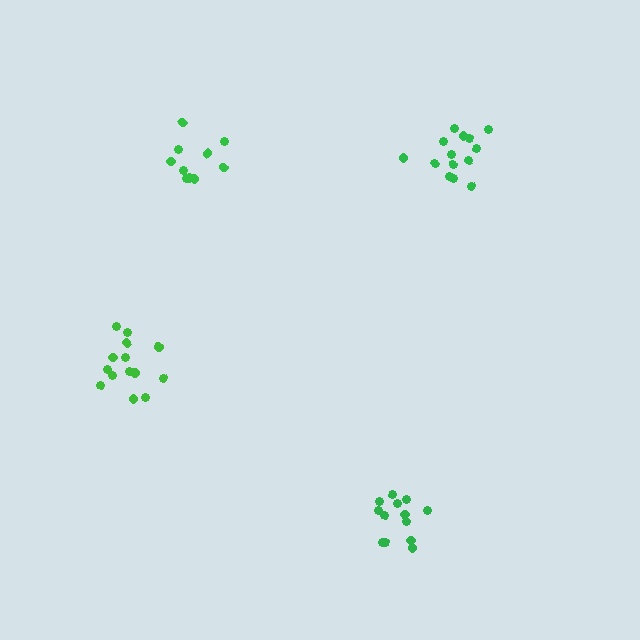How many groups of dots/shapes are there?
There are 4 groups.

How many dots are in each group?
Group 1: 13 dots, Group 2: 11 dots, Group 3: 14 dots, Group 4: 14 dots (52 total).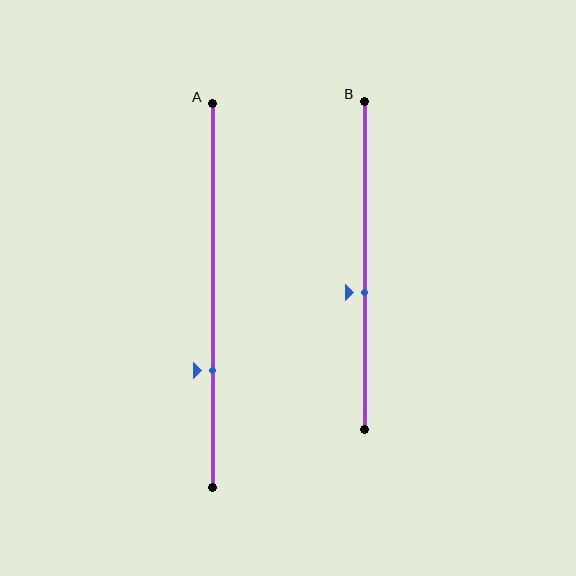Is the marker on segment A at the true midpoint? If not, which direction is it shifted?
No, the marker on segment A is shifted downward by about 19% of the segment length.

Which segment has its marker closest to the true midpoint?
Segment B has its marker closest to the true midpoint.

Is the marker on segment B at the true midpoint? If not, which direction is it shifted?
No, the marker on segment B is shifted downward by about 8% of the segment length.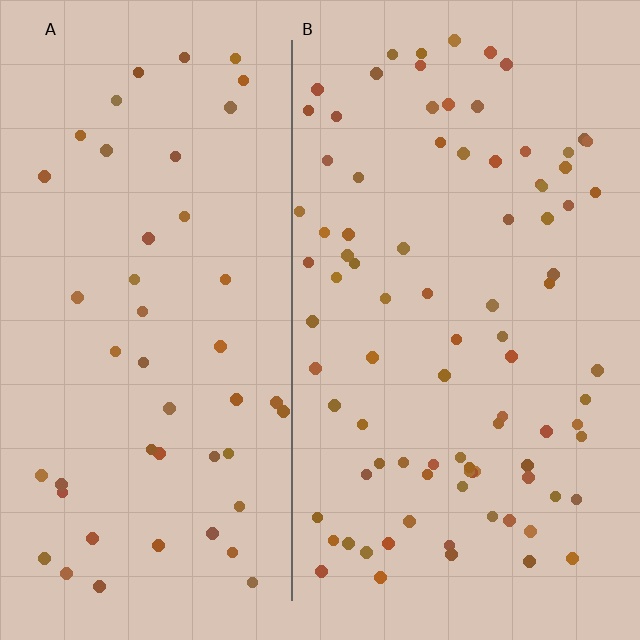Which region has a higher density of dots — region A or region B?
B (the right).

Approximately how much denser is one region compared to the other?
Approximately 1.8× — region B over region A.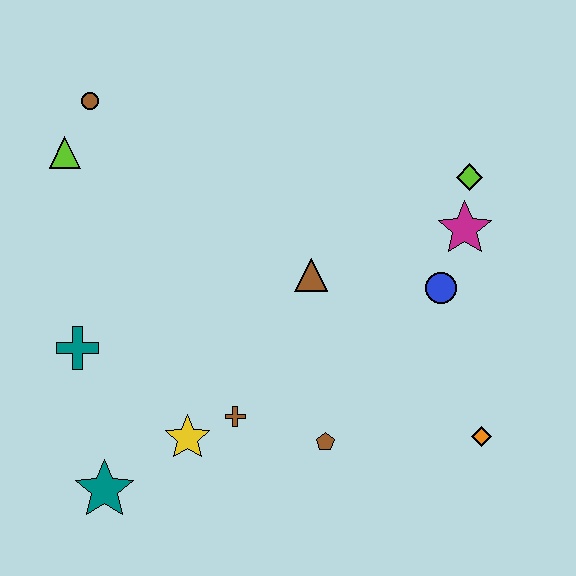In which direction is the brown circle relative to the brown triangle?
The brown circle is to the left of the brown triangle.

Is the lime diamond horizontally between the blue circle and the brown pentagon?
No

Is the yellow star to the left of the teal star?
No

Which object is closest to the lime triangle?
The brown circle is closest to the lime triangle.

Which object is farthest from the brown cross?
The brown circle is farthest from the brown cross.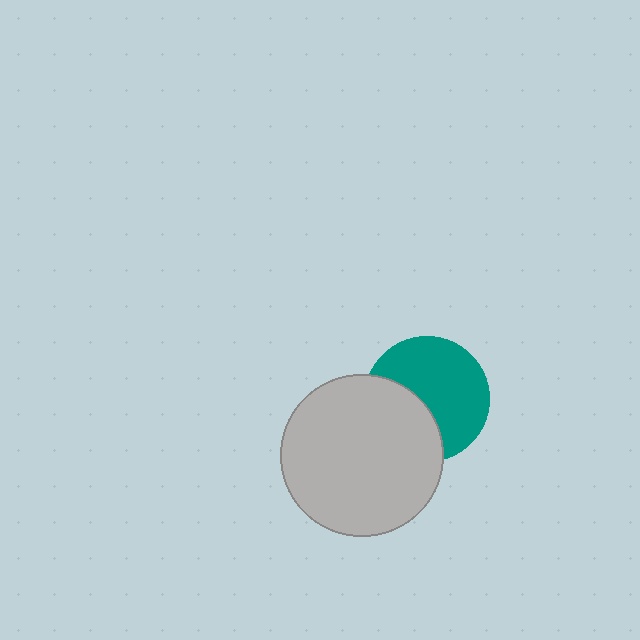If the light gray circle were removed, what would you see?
You would see the complete teal circle.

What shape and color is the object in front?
The object in front is a light gray circle.